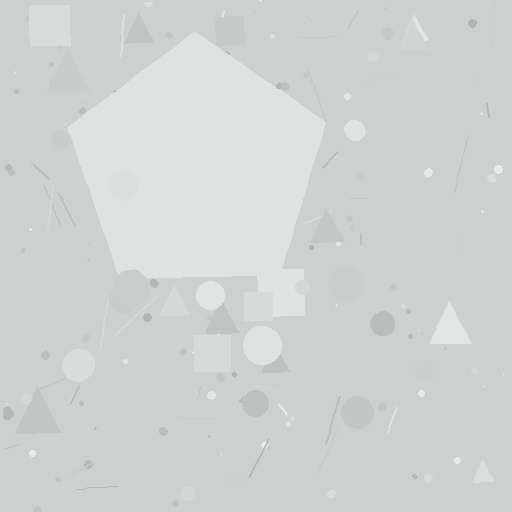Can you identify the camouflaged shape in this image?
The camouflaged shape is a pentagon.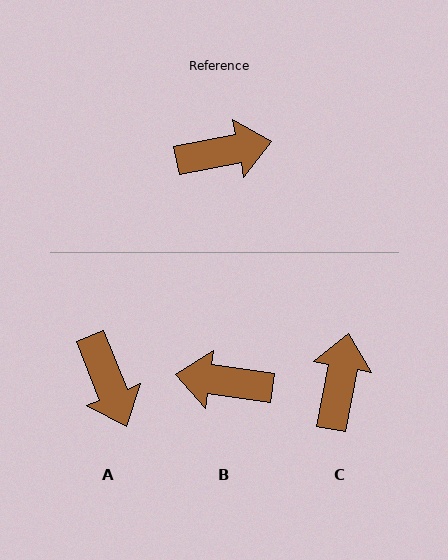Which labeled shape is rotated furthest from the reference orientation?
B, about 161 degrees away.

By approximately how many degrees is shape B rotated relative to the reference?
Approximately 161 degrees counter-clockwise.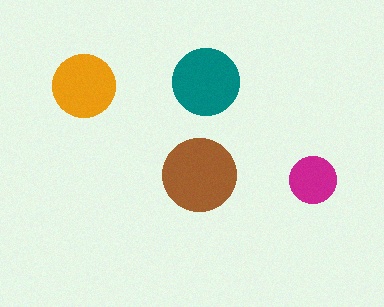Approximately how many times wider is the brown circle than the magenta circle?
About 1.5 times wider.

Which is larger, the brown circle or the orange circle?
The brown one.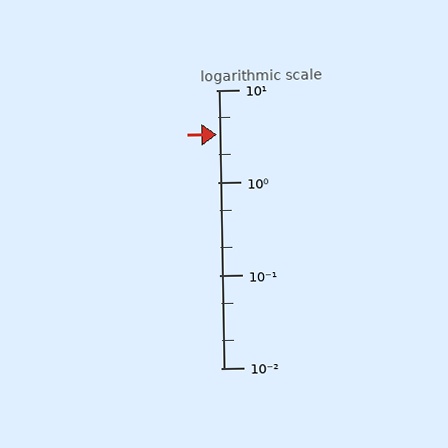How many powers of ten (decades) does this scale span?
The scale spans 3 decades, from 0.01 to 10.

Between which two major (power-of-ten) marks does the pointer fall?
The pointer is between 1 and 10.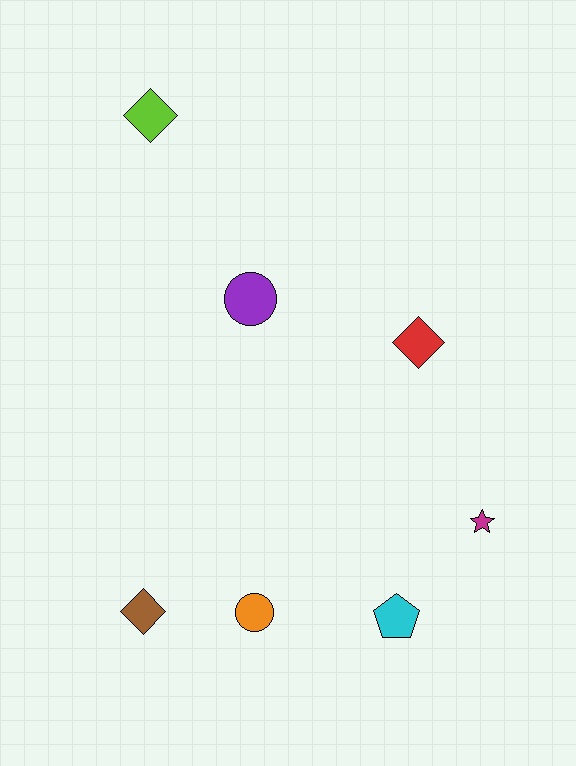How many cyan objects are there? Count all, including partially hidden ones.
There is 1 cyan object.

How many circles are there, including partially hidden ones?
There are 2 circles.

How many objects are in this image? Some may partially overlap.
There are 7 objects.